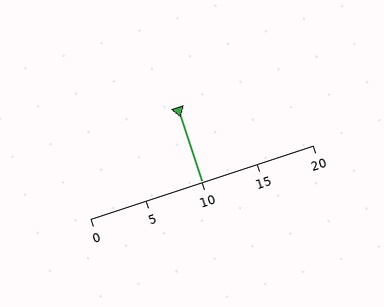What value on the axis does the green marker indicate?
The marker indicates approximately 10.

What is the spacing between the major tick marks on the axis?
The major ticks are spaced 5 apart.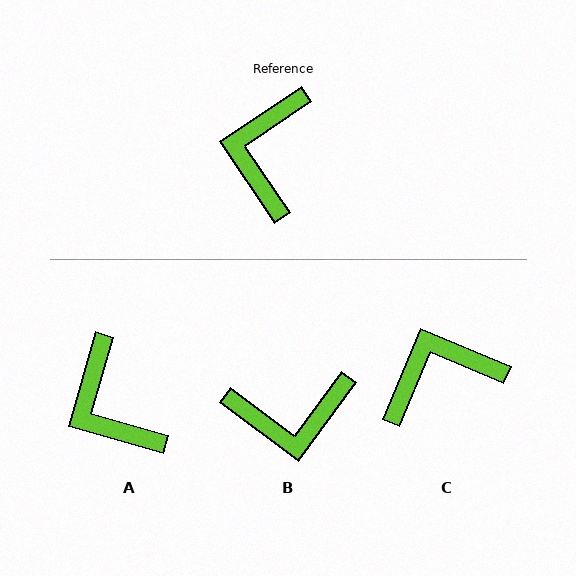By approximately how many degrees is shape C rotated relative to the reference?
Approximately 57 degrees clockwise.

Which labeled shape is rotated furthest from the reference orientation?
B, about 109 degrees away.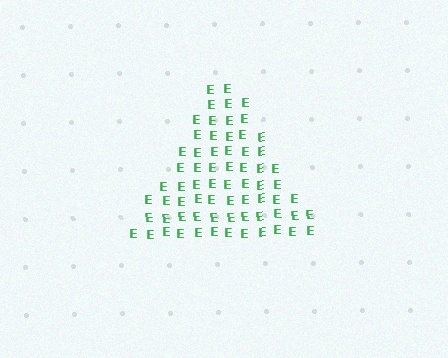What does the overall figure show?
The overall figure shows a triangle.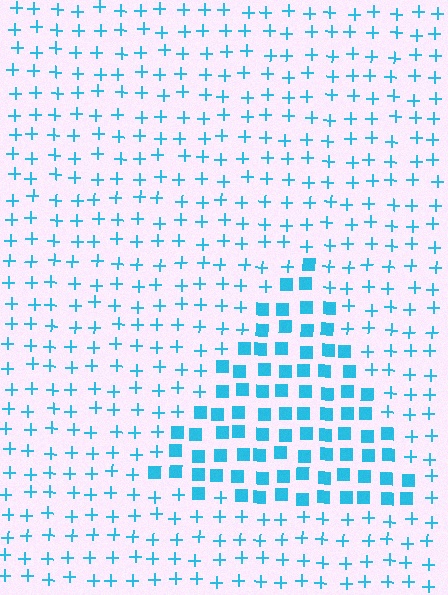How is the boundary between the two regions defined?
The boundary is defined by a change in element shape: squares inside vs. plus signs outside. All elements share the same color and spacing.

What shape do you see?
I see a triangle.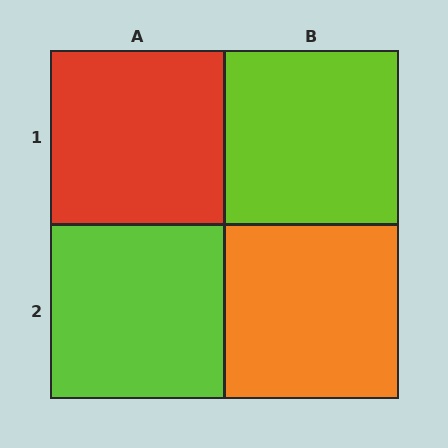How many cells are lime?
2 cells are lime.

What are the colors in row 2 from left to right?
Lime, orange.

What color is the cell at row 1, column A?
Red.